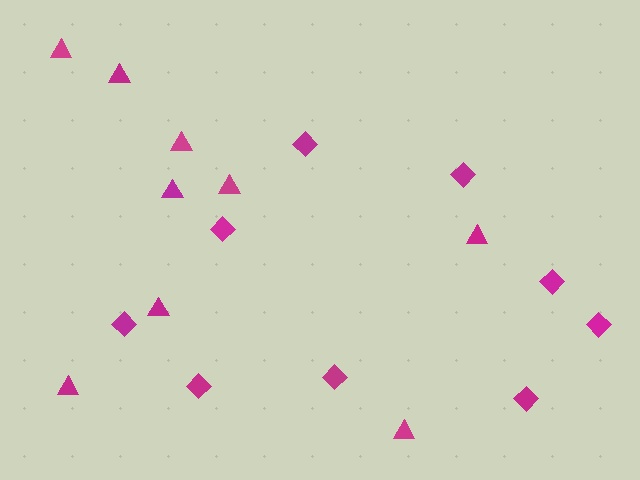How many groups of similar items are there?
There are 2 groups: one group of triangles (9) and one group of diamonds (9).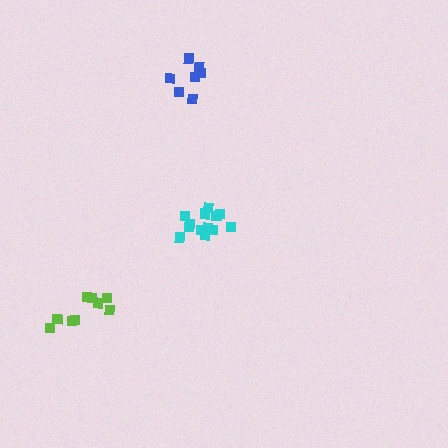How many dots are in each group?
Group 1: 9 dots, Group 2: 7 dots, Group 3: 13 dots (29 total).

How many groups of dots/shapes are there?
There are 3 groups.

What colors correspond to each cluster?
The clusters are colored: lime, blue, cyan.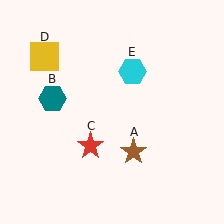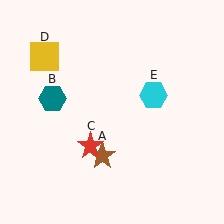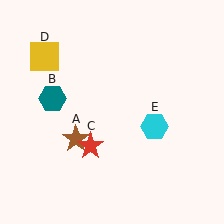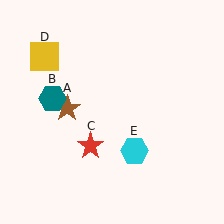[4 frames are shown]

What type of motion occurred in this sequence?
The brown star (object A), cyan hexagon (object E) rotated clockwise around the center of the scene.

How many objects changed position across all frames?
2 objects changed position: brown star (object A), cyan hexagon (object E).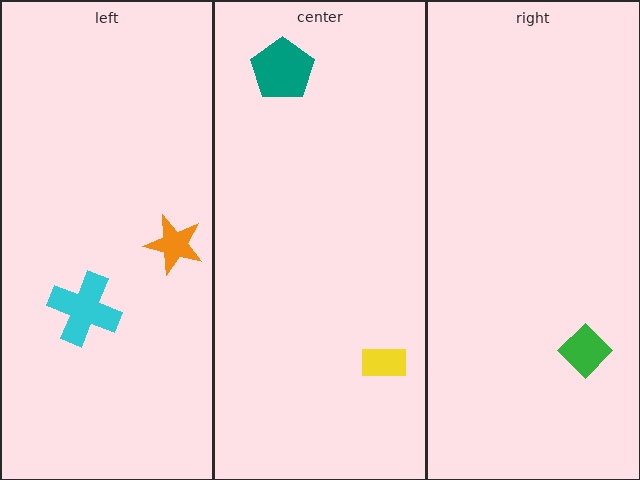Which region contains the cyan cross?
The left region.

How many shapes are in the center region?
2.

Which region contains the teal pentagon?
The center region.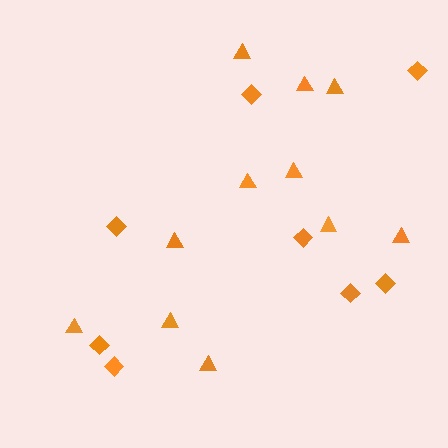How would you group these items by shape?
There are 2 groups: one group of diamonds (8) and one group of triangles (11).